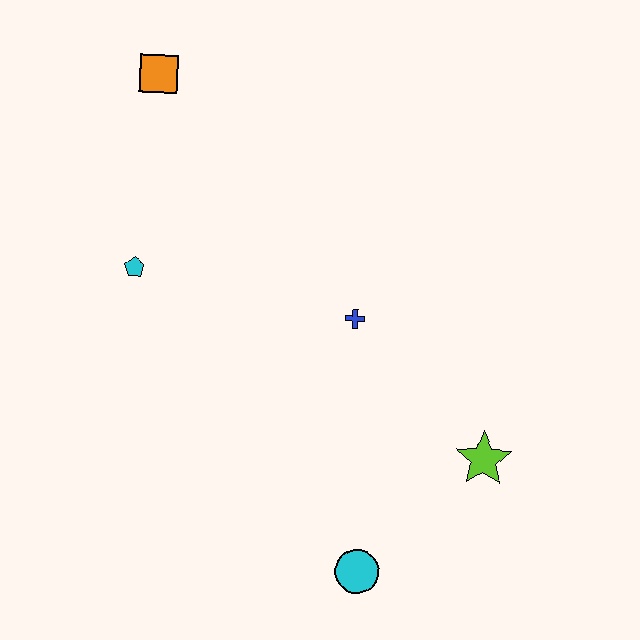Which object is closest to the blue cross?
The lime star is closest to the blue cross.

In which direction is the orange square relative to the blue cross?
The orange square is above the blue cross.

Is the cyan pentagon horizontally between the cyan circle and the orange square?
No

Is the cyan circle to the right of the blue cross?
Yes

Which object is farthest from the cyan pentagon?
The lime star is farthest from the cyan pentagon.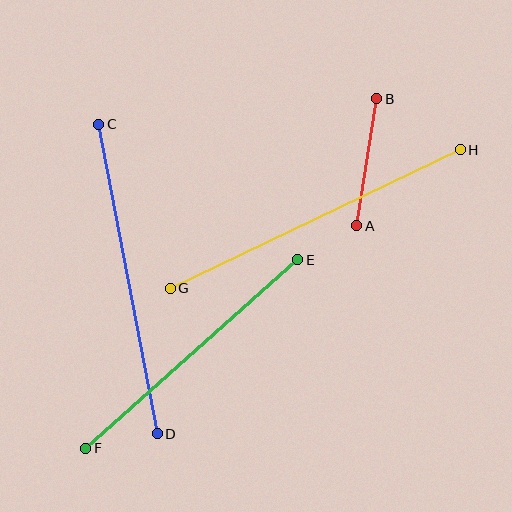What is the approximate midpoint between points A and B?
The midpoint is at approximately (367, 162) pixels.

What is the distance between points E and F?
The distance is approximately 284 pixels.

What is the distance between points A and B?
The distance is approximately 128 pixels.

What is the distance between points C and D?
The distance is approximately 315 pixels.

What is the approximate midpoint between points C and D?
The midpoint is at approximately (128, 279) pixels.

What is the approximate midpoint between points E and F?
The midpoint is at approximately (192, 354) pixels.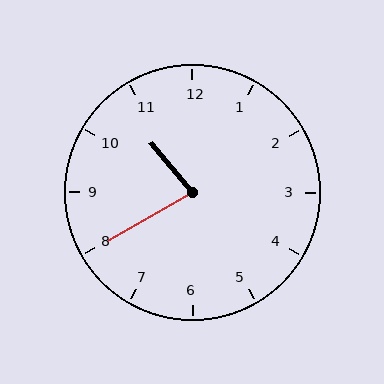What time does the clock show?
10:40.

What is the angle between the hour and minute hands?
Approximately 80 degrees.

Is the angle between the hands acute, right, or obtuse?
It is acute.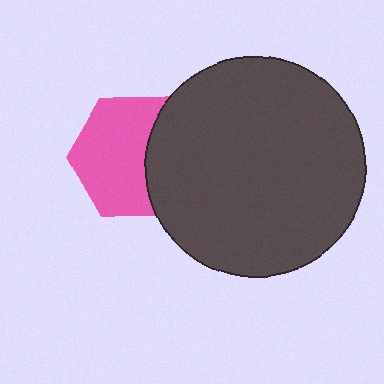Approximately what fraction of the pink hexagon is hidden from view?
Roughly 34% of the pink hexagon is hidden behind the dark gray circle.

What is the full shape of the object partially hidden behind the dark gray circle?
The partially hidden object is a pink hexagon.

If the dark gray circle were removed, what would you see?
You would see the complete pink hexagon.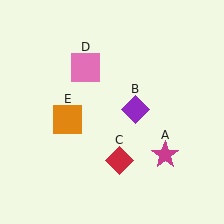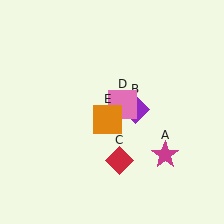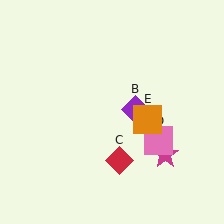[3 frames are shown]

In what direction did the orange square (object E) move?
The orange square (object E) moved right.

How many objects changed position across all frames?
2 objects changed position: pink square (object D), orange square (object E).